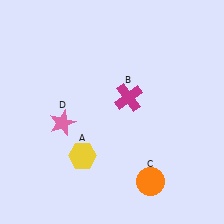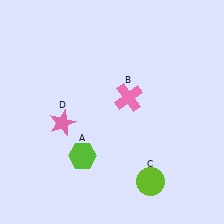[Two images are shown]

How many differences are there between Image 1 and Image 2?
There are 3 differences between the two images.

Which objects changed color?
A changed from yellow to lime. B changed from magenta to pink. C changed from orange to lime.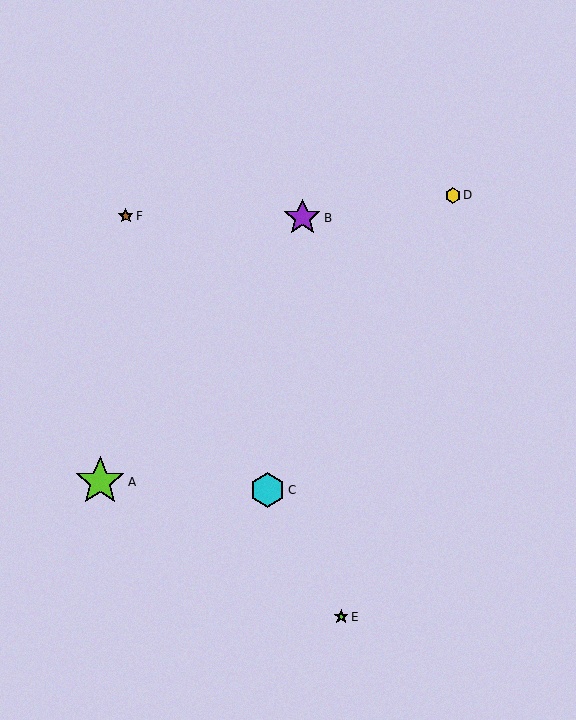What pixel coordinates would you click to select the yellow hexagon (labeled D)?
Click at (453, 195) to select the yellow hexagon D.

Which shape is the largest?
The lime star (labeled A) is the largest.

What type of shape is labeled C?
Shape C is a cyan hexagon.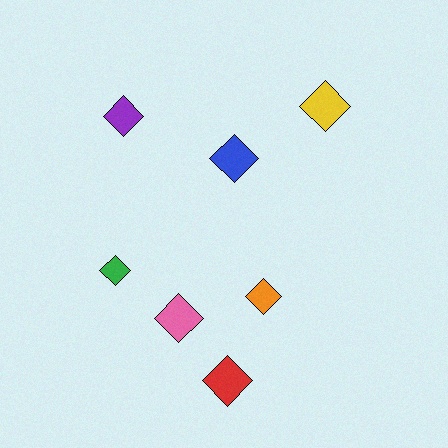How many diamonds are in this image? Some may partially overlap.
There are 7 diamonds.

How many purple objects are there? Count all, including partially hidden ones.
There is 1 purple object.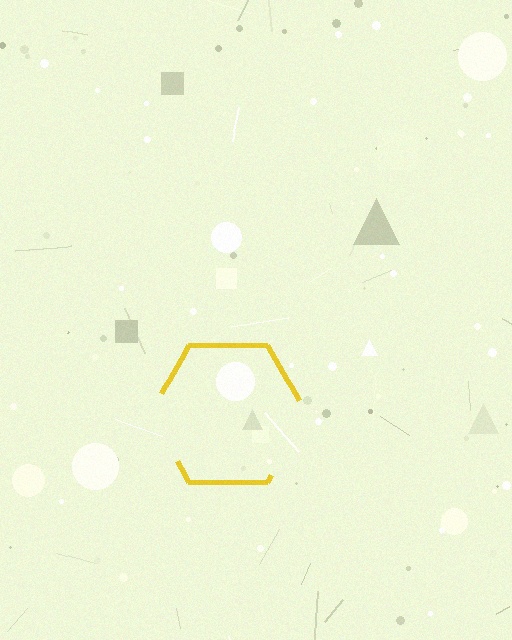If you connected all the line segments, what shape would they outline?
They would outline a hexagon.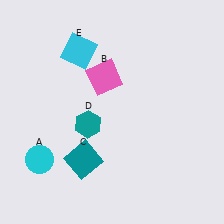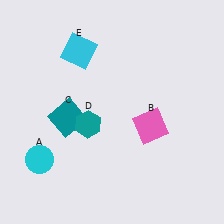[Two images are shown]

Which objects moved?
The objects that moved are: the pink square (B), the teal square (C).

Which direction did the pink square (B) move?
The pink square (B) moved down.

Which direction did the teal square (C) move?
The teal square (C) moved up.